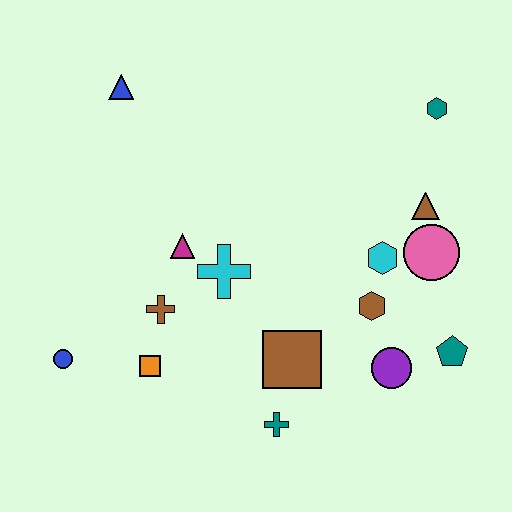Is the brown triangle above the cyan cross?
Yes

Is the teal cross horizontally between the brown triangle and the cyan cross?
Yes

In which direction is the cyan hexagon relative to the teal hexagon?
The cyan hexagon is below the teal hexagon.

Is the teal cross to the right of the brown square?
No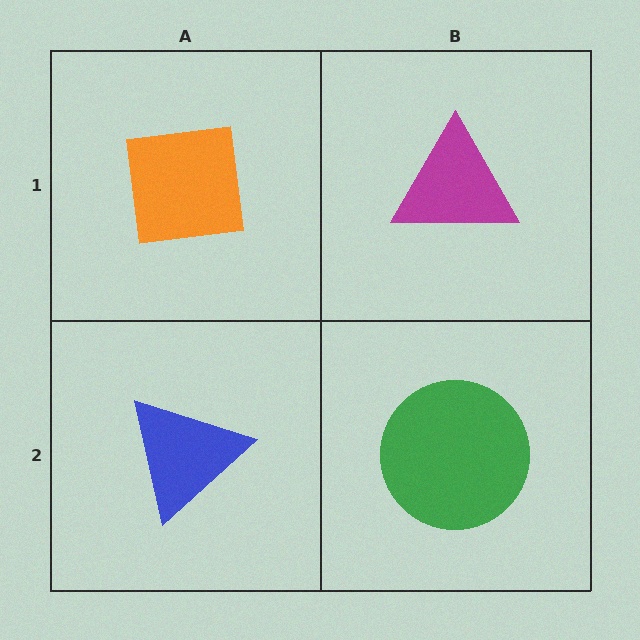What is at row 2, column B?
A green circle.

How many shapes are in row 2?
2 shapes.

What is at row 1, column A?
An orange square.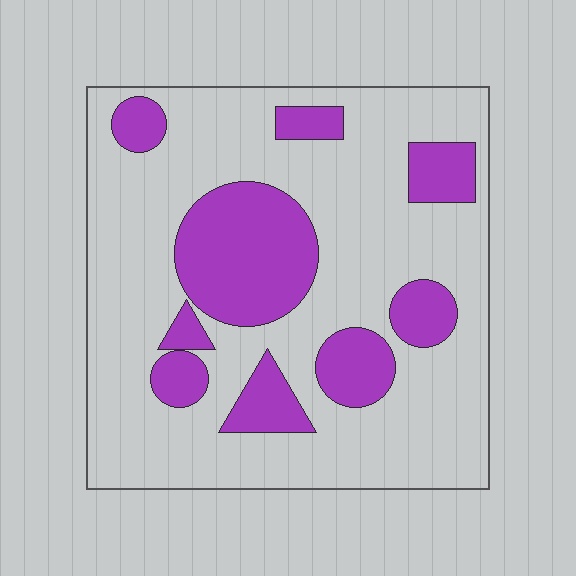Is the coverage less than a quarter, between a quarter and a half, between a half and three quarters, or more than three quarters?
Between a quarter and a half.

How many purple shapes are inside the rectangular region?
9.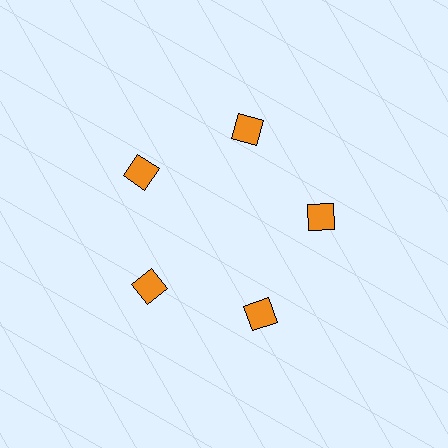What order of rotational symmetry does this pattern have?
This pattern has 5-fold rotational symmetry.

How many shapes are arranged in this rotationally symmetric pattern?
There are 5 shapes, arranged in 5 groups of 1.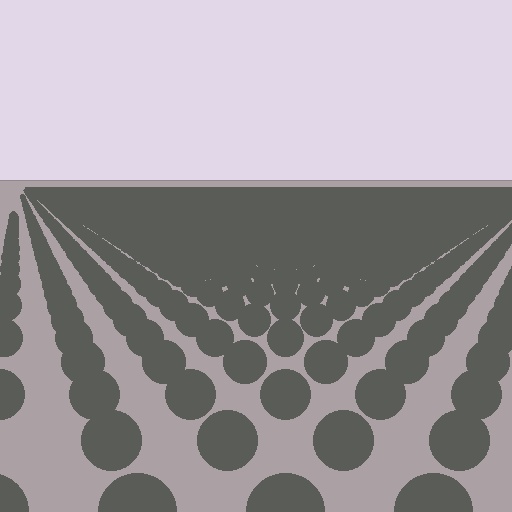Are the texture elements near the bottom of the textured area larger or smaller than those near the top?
Larger. Near the bottom, elements are closer to the viewer and appear at a bigger on-screen size.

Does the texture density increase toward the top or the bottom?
Density increases toward the top.